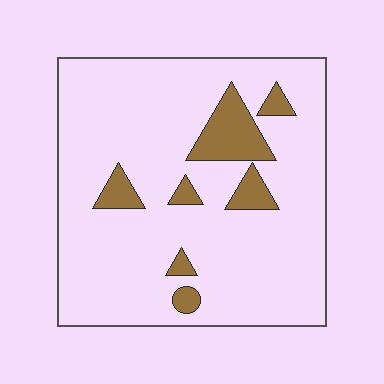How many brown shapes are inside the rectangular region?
7.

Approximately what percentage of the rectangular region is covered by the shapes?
Approximately 10%.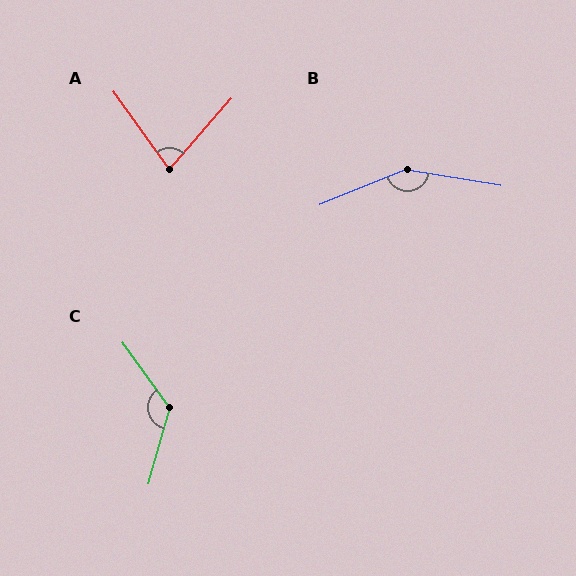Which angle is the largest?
B, at approximately 148 degrees.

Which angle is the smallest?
A, at approximately 77 degrees.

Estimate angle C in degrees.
Approximately 129 degrees.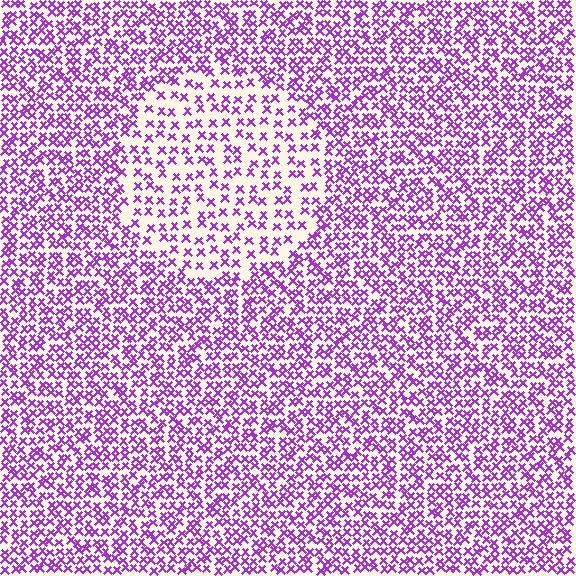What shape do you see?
I see a circle.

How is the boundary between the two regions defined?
The boundary is defined by a change in element density (approximately 1.9x ratio). All elements are the same color, size, and shape.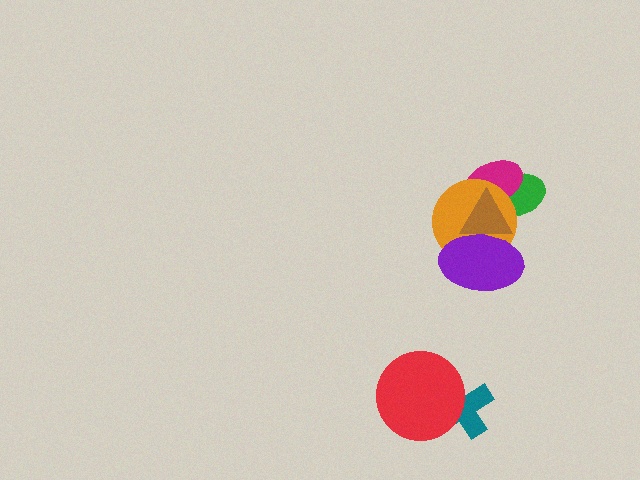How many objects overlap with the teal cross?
1 object overlaps with the teal cross.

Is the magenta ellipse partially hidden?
Yes, it is partially covered by another shape.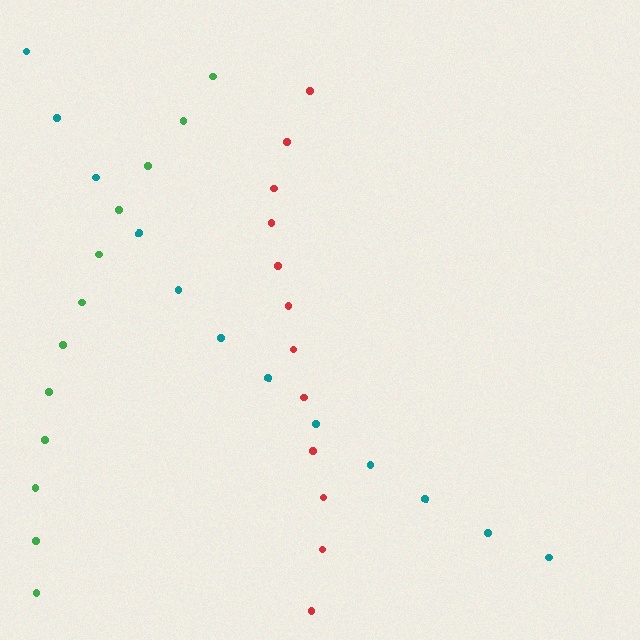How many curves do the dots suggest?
There are 3 distinct paths.